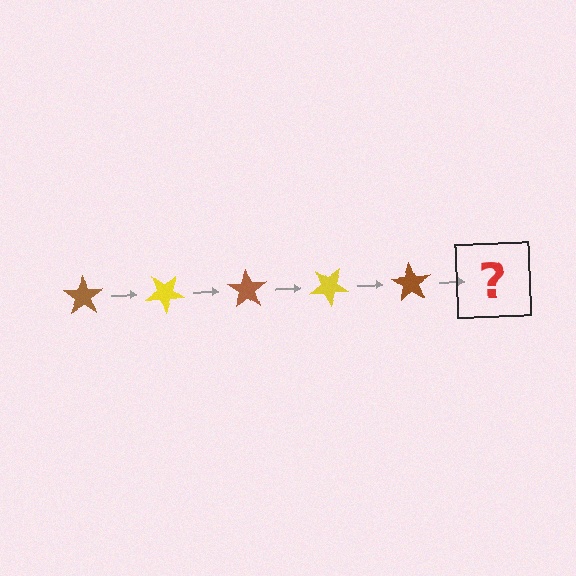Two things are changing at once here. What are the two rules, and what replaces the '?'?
The two rules are that it rotates 35 degrees each step and the color cycles through brown and yellow. The '?' should be a yellow star, rotated 175 degrees from the start.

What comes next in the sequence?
The next element should be a yellow star, rotated 175 degrees from the start.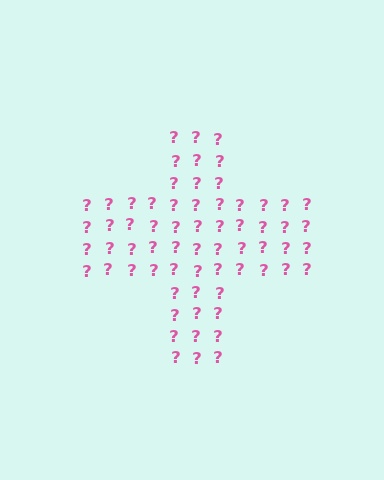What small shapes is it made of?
It is made of small question marks.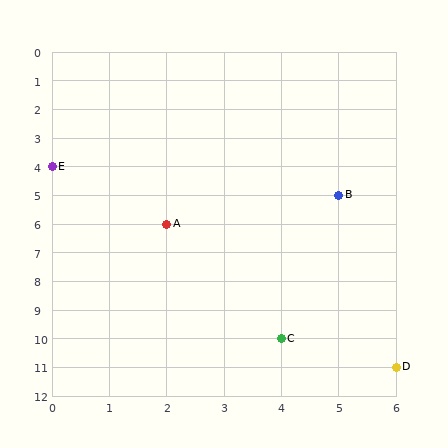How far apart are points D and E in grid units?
Points D and E are 6 columns and 7 rows apart (about 9.2 grid units diagonally).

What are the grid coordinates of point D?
Point D is at grid coordinates (6, 11).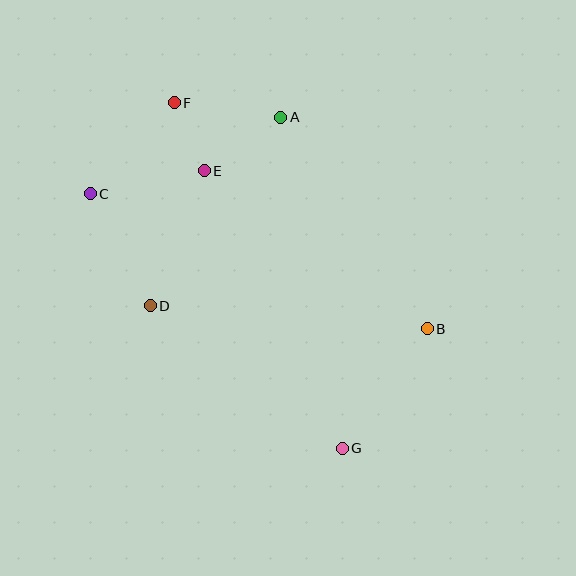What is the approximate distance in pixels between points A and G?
The distance between A and G is approximately 337 pixels.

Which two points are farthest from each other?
Points F and G are farthest from each other.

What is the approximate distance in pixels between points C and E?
The distance between C and E is approximately 116 pixels.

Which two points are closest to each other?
Points E and F are closest to each other.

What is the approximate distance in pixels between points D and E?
The distance between D and E is approximately 145 pixels.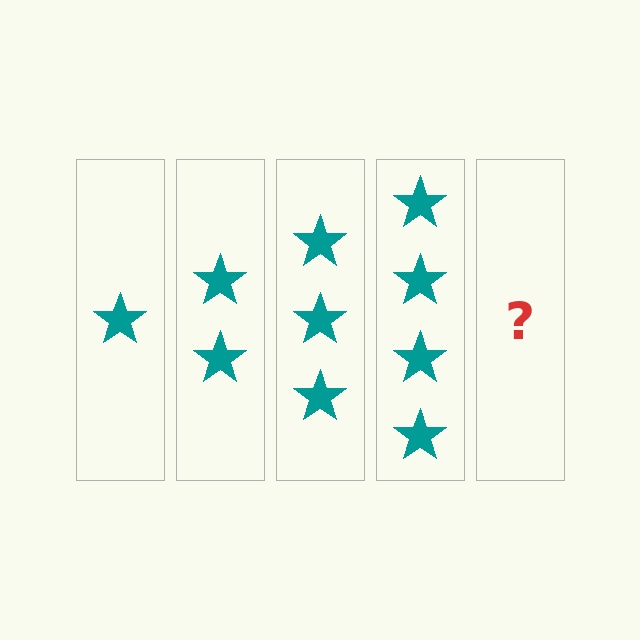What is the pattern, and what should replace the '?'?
The pattern is that each step adds one more star. The '?' should be 5 stars.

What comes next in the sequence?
The next element should be 5 stars.